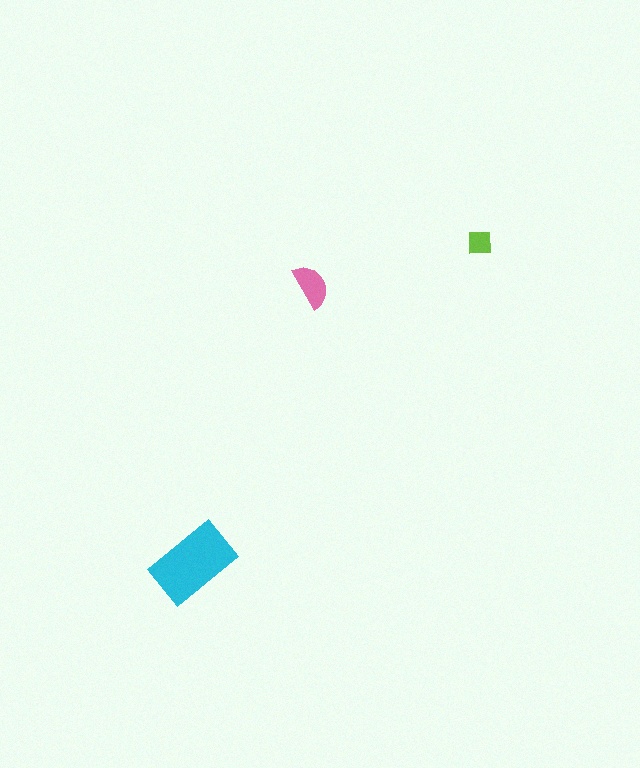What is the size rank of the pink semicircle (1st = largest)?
2nd.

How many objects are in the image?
There are 3 objects in the image.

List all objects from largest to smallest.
The cyan rectangle, the pink semicircle, the lime square.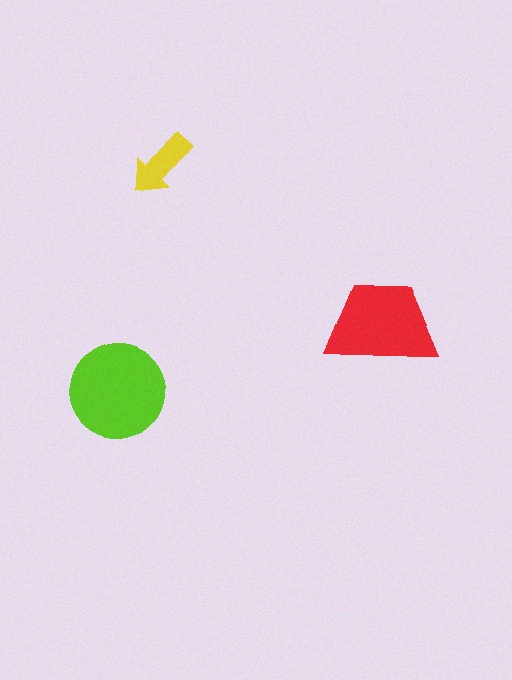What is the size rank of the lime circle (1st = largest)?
1st.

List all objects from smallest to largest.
The yellow arrow, the red trapezoid, the lime circle.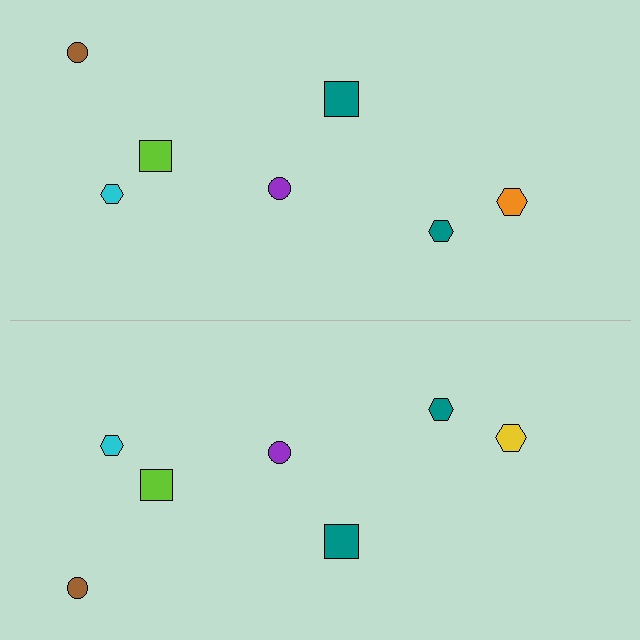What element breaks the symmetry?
The yellow hexagon on the bottom side breaks the symmetry — its mirror counterpart is orange.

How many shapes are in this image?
There are 14 shapes in this image.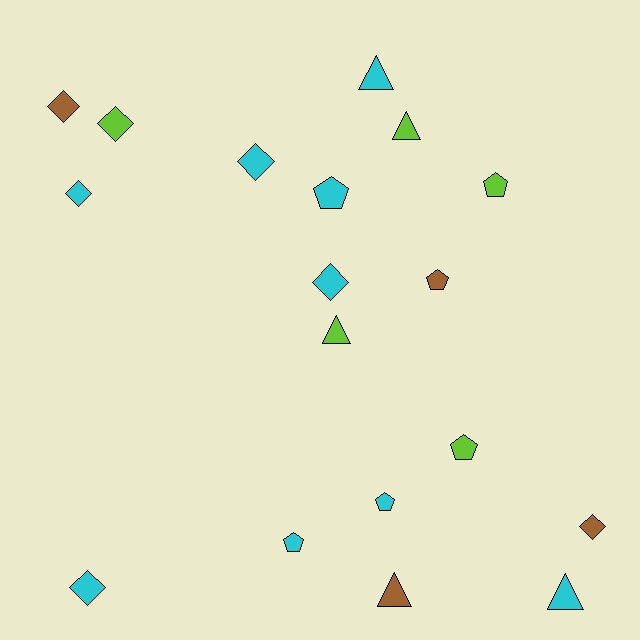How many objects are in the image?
There are 18 objects.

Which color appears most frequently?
Cyan, with 9 objects.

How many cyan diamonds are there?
There are 4 cyan diamonds.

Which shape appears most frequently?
Diamond, with 7 objects.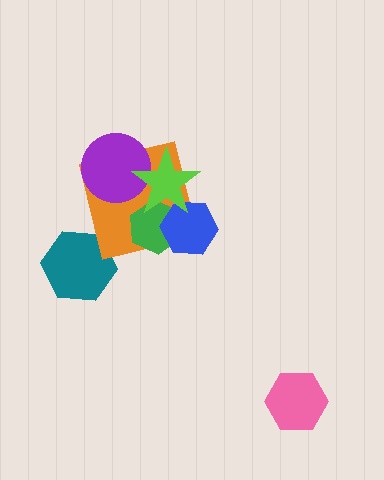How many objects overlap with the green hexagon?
3 objects overlap with the green hexagon.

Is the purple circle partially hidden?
Yes, it is partially covered by another shape.